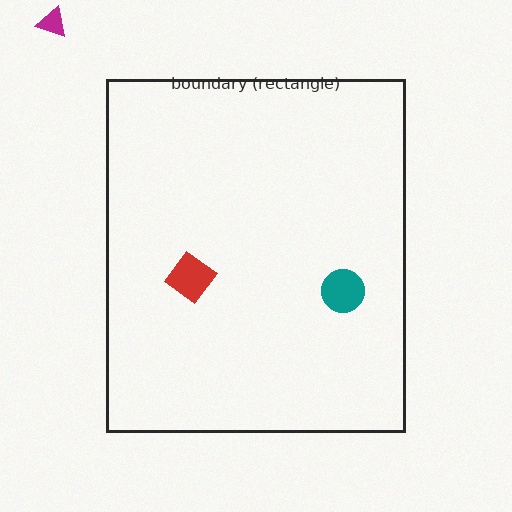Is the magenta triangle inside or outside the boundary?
Outside.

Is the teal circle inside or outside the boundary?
Inside.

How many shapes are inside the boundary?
2 inside, 1 outside.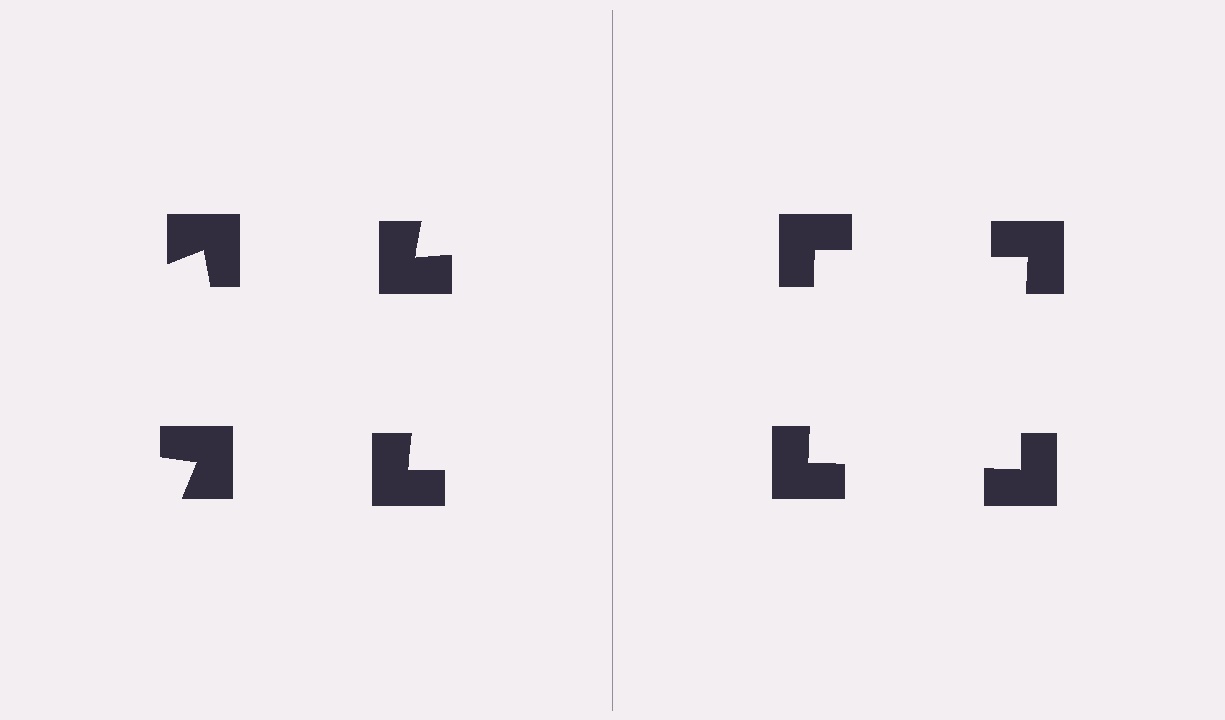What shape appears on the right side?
An illusory square.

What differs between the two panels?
The notched squares are positioned identically on both sides; only the wedge orientations differ. On the right they align to a square; on the left they are misaligned.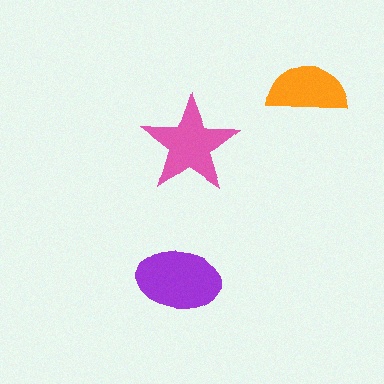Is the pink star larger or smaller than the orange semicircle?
Larger.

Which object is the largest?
The purple ellipse.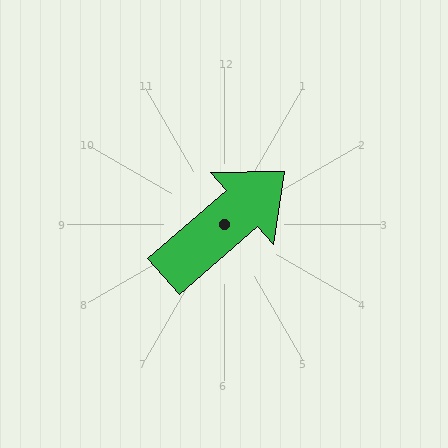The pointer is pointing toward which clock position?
Roughly 2 o'clock.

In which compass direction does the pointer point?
Northeast.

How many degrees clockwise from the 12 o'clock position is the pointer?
Approximately 49 degrees.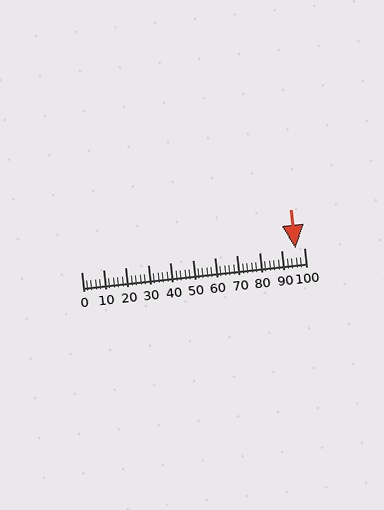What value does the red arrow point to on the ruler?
The red arrow points to approximately 96.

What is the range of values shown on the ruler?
The ruler shows values from 0 to 100.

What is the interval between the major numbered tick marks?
The major tick marks are spaced 10 units apart.